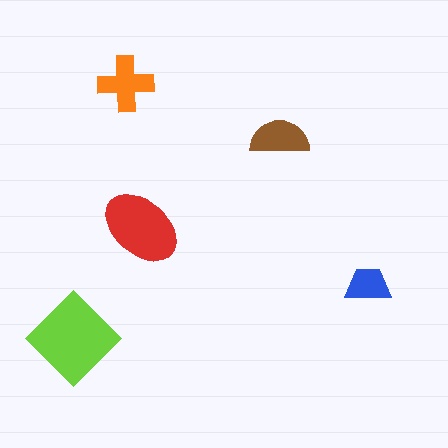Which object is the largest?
The lime diamond.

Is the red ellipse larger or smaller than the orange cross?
Larger.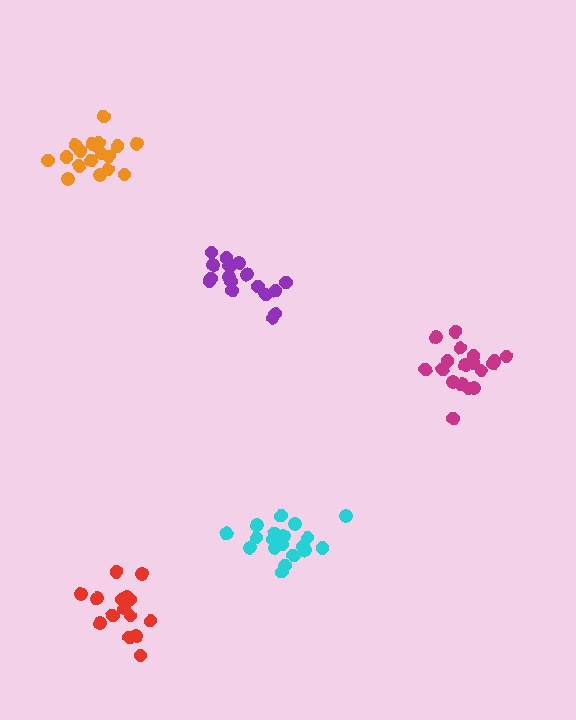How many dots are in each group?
Group 1: 18 dots, Group 2: 19 dots, Group 3: 15 dots, Group 4: 17 dots, Group 5: 18 dots (87 total).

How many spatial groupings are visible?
There are 5 spatial groupings.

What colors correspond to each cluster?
The clusters are colored: magenta, cyan, red, purple, orange.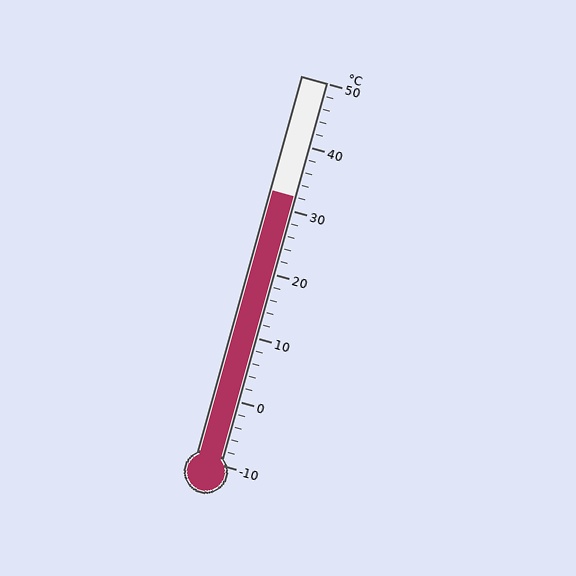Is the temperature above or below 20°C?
The temperature is above 20°C.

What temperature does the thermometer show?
The thermometer shows approximately 32°C.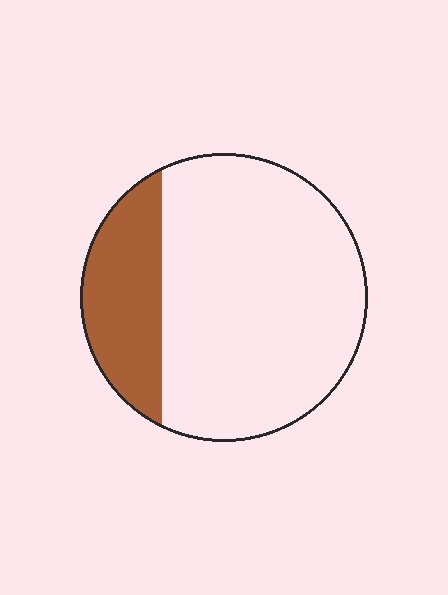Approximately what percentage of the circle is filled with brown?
Approximately 25%.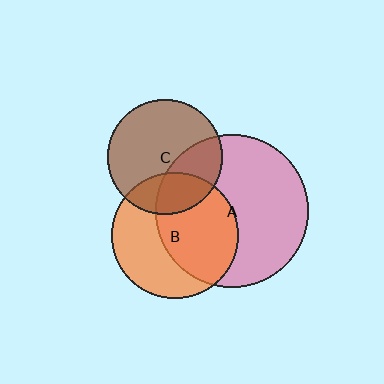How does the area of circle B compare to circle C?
Approximately 1.2 times.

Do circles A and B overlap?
Yes.